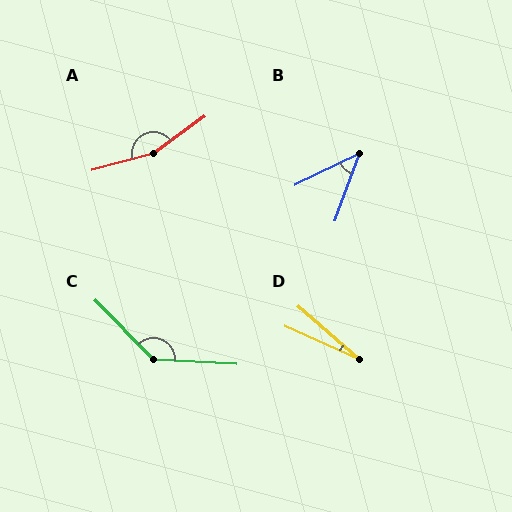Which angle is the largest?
A, at approximately 159 degrees.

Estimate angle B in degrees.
Approximately 44 degrees.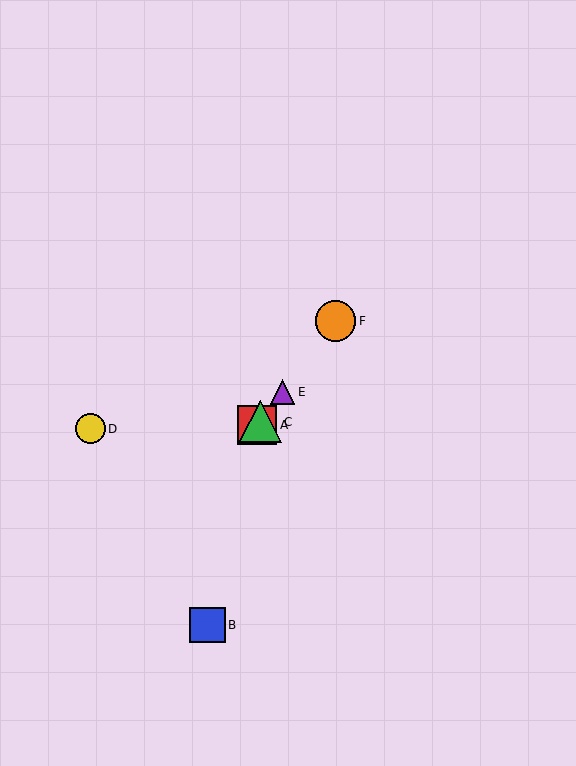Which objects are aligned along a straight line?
Objects A, C, E, F are aligned along a straight line.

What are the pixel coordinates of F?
Object F is at (336, 321).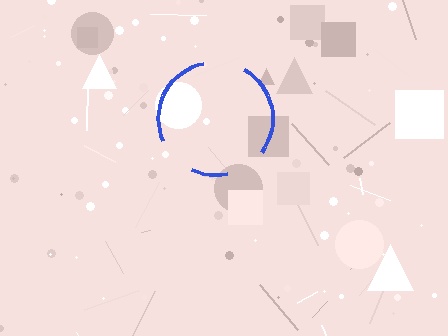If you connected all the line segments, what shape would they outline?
They would outline a circle.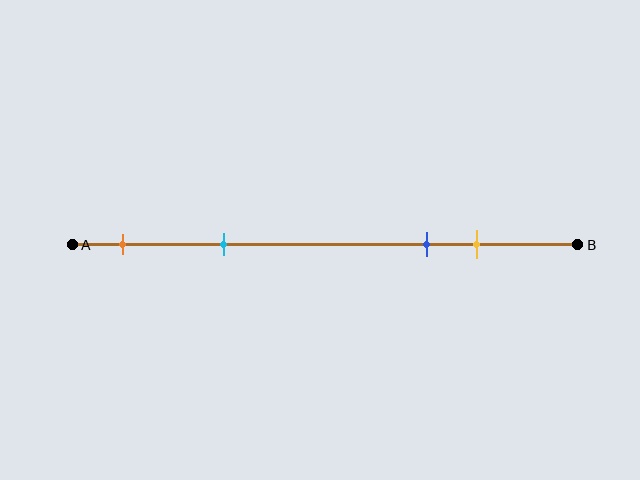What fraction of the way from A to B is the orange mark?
The orange mark is approximately 10% (0.1) of the way from A to B.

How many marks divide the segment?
There are 4 marks dividing the segment.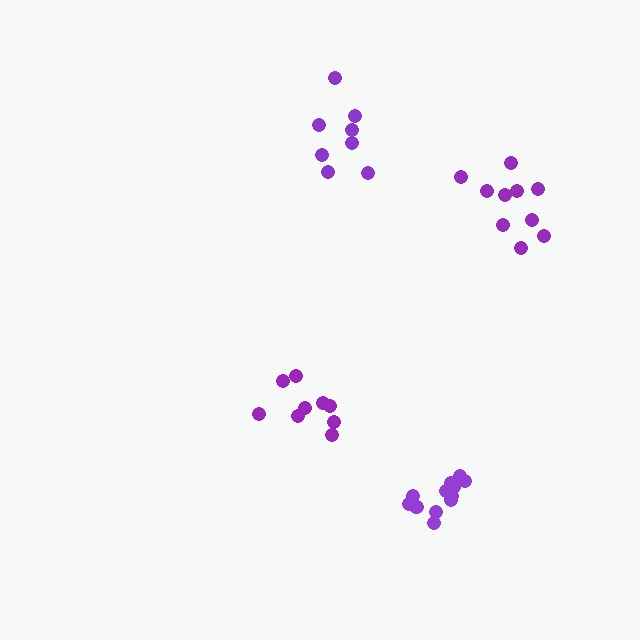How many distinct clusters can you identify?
There are 4 distinct clusters.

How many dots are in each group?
Group 1: 13 dots, Group 2: 8 dots, Group 3: 9 dots, Group 4: 10 dots (40 total).